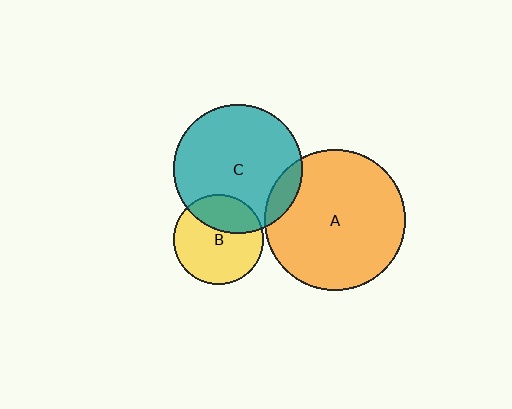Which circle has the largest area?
Circle A (orange).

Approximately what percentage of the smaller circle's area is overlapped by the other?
Approximately 30%.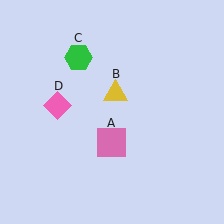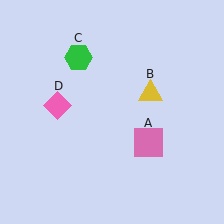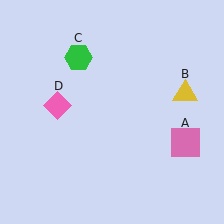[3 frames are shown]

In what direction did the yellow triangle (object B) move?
The yellow triangle (object B) moved right.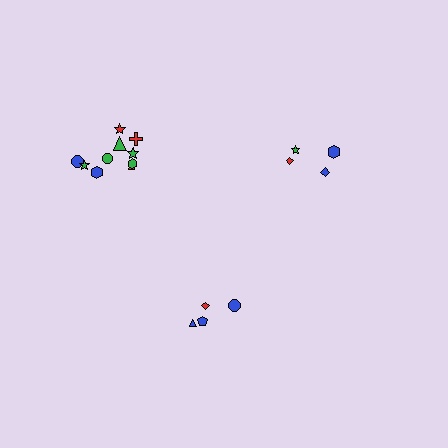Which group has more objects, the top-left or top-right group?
The top-left group.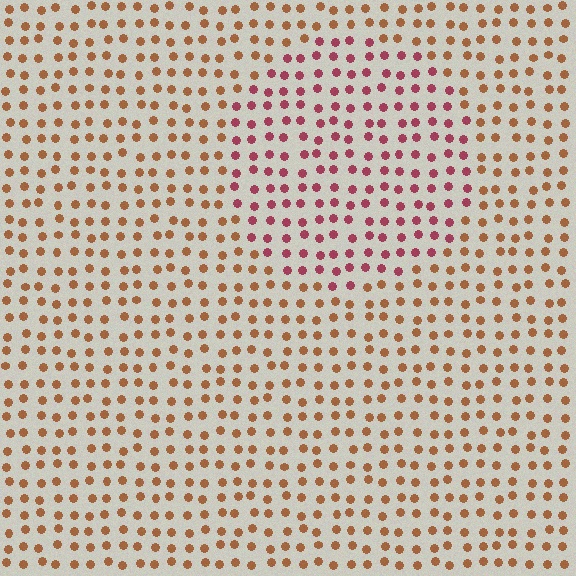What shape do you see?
I see a circle.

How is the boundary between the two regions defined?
The boundary is defined purely by a slight shift in hue (about 40 degrees). Spacing, size, and orientation are identical on both sides.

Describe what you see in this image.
The image is filled with small brown elements in a uniform arrangement. A circle-shaped region is visible where the elements are tinted to a slightly different hue, forming a subtle color boundary.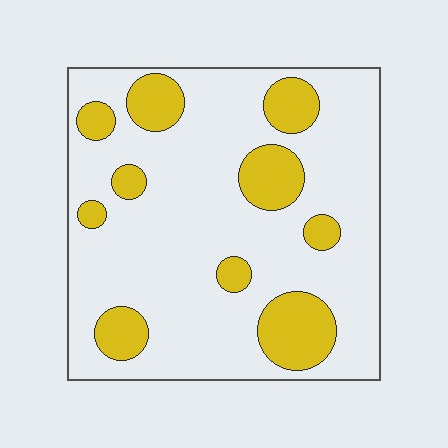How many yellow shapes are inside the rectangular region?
10.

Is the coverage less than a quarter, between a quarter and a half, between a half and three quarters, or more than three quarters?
Less than a quarter.